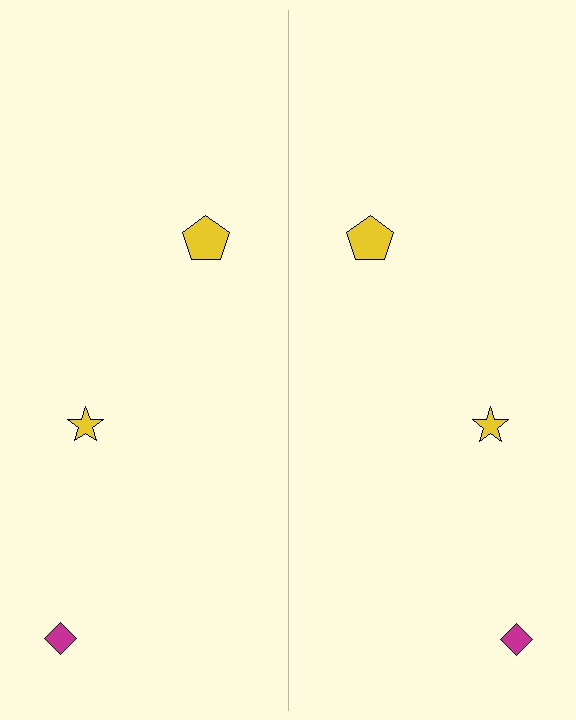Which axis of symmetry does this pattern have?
The pattern has a vertical axis of symmetry running through the center of the image.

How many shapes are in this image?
There are 6 shapes in this image.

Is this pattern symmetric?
Yes, this pattern has bilateral (reflection) symmetry.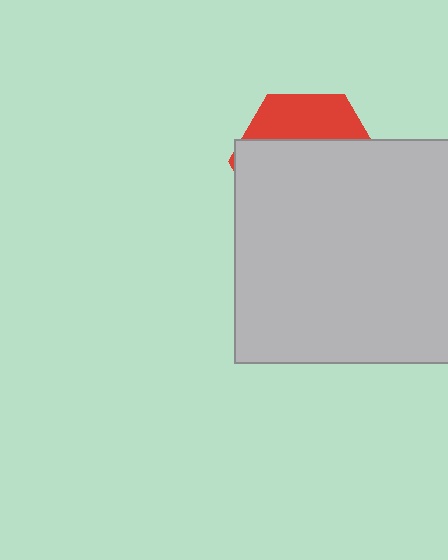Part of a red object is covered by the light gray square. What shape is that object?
It is a hexagon.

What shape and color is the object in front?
The object in front is a light gray square.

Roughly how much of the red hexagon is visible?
A small part of it is visible (roughly 30%).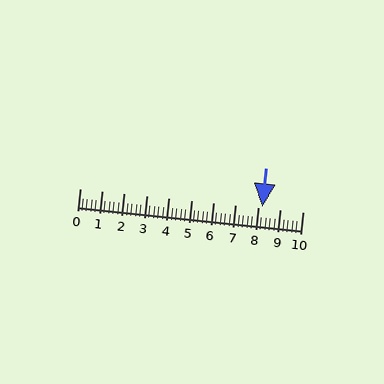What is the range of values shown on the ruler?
The ruler shows values from 0 to 10.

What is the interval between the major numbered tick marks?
The major tick marks are spaced 1 units apart.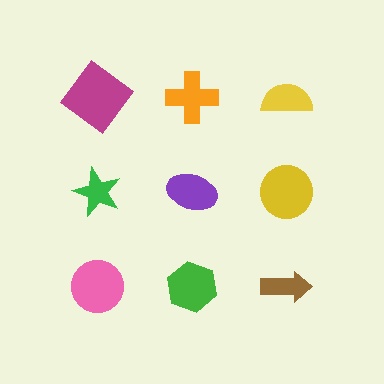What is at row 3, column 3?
A brown arrow.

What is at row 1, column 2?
An orange cross.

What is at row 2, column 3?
A yellow circle.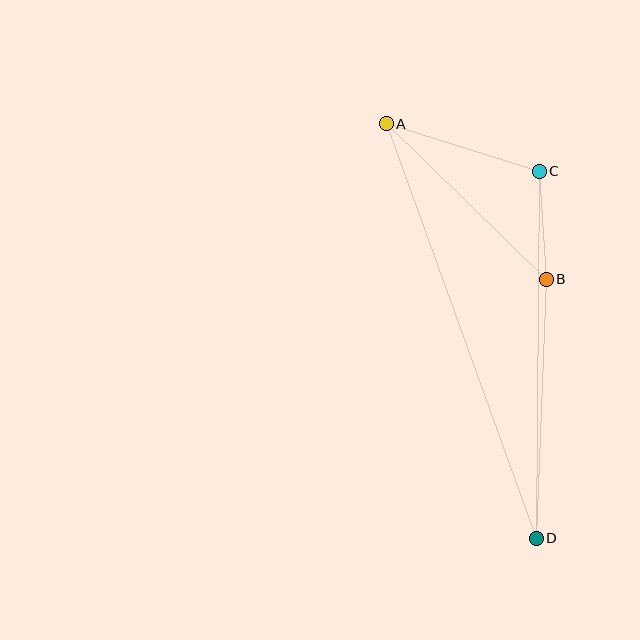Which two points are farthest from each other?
Points A and D are farthest from each other.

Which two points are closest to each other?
Points B and C are closest to each other.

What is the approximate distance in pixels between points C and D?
The distance between C and D is approximately 367 pixels.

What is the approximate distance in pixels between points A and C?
The distance between A and C is approximately 160 pixels.